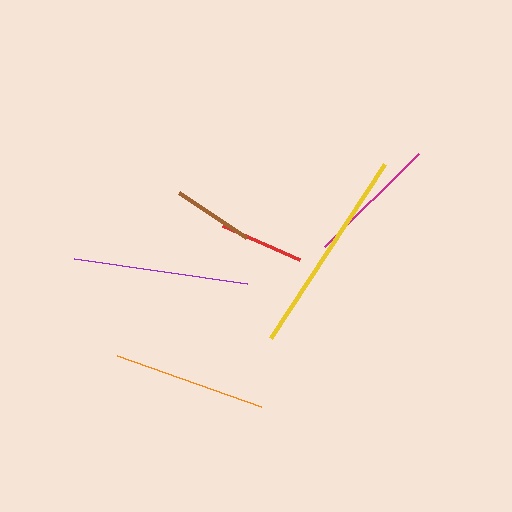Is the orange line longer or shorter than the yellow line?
The yellow line is longer than the orange line.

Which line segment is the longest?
The yellow line is the longest at approximately 208 pixels.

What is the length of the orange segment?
The orange segment is approximately 152 pixels long.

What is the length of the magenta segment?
The magenta segment is approximately 132 pixels long.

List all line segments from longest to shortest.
From longest to shortest: yellow, purple, orange, magenta, red, brown.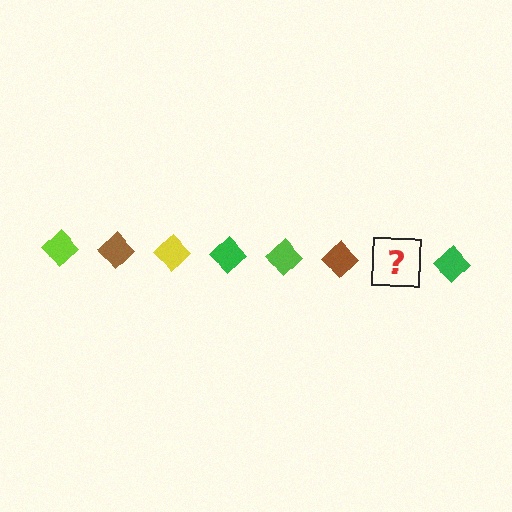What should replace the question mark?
The question mark should be replaced with a yellow diamond.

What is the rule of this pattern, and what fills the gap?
The rule is that the pattern cycles through lime, brown, yellow, green diamonds. The gap should be filled with a yellow diamond.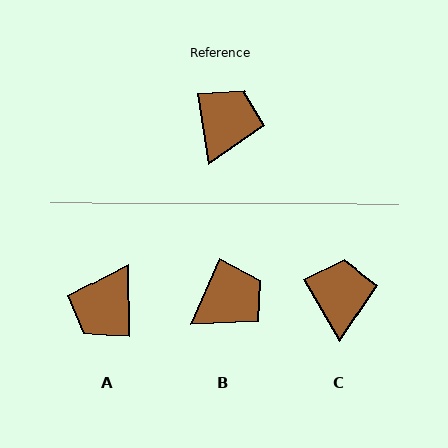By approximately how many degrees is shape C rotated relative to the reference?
Approximately 22 degrees counter-clockwise.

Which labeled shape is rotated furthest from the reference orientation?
A, about 173 degrees away.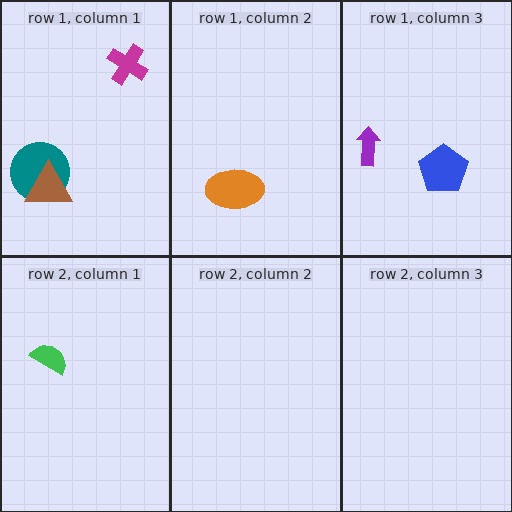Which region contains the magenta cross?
The row 1, column 1 region.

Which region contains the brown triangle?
The row 1, column 1 region.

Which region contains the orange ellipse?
The row 1, column 2 region.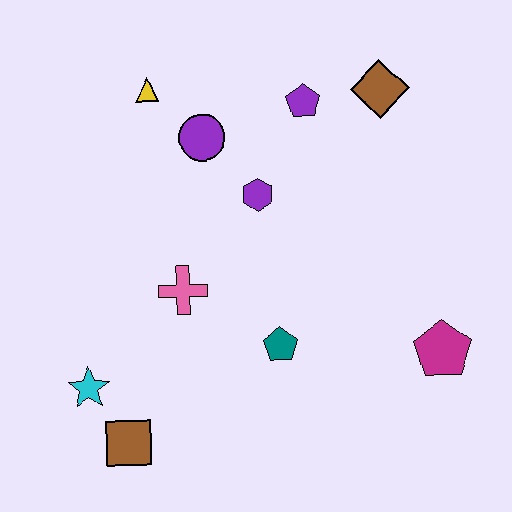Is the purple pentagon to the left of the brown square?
No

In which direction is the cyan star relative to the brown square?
The cyan star is above the brown square.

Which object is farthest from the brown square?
The brown diamond is farthest from the brown square.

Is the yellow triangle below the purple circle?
No